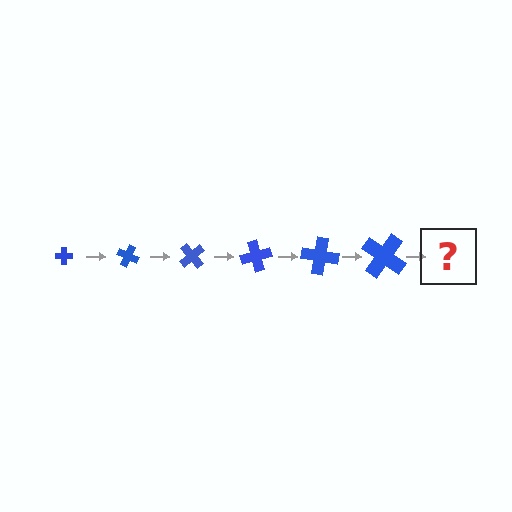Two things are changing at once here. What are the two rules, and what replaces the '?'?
The two rules are that the cross grows larger each step and it rotates 25 degrees each step. The '?' should be a cross, larger than the previous one and rotated 150 degrees from the start.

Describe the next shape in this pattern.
It should be a cross, larger than the previous one and rotated 150 degrees from the start.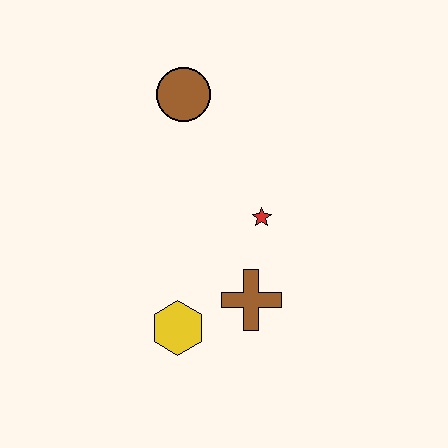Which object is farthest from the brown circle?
The yellow hexagon is farthest from the brown circle.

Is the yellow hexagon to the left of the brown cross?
Yes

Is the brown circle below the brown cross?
No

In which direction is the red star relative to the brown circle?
The red star is below the brown circle.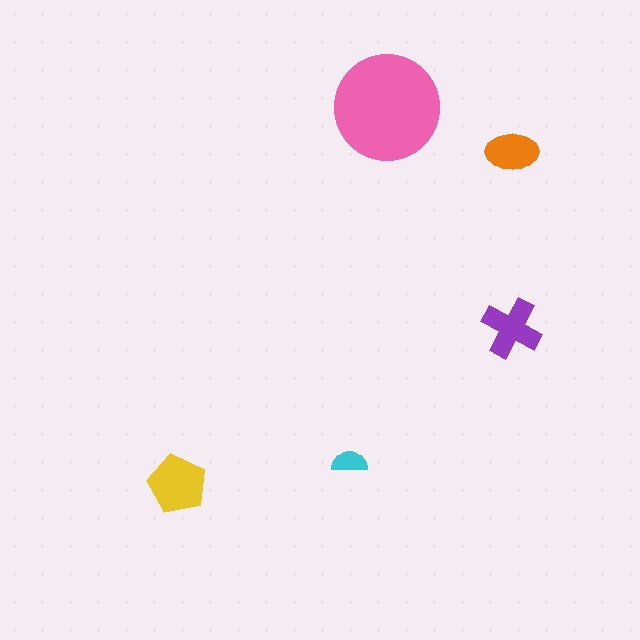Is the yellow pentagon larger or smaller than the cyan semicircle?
Larger.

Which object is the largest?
The pink circle.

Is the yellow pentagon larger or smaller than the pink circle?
Smaller.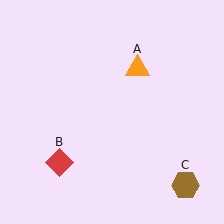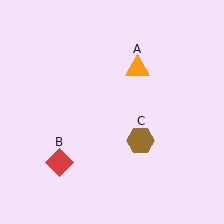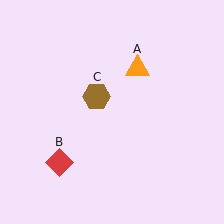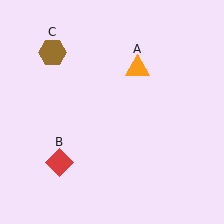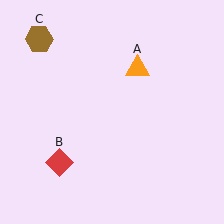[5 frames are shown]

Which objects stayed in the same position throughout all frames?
Orange triangle (object A) and red diamond (object B) remained stationary.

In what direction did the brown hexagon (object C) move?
The brown hexagon (object C) moved up and to the left.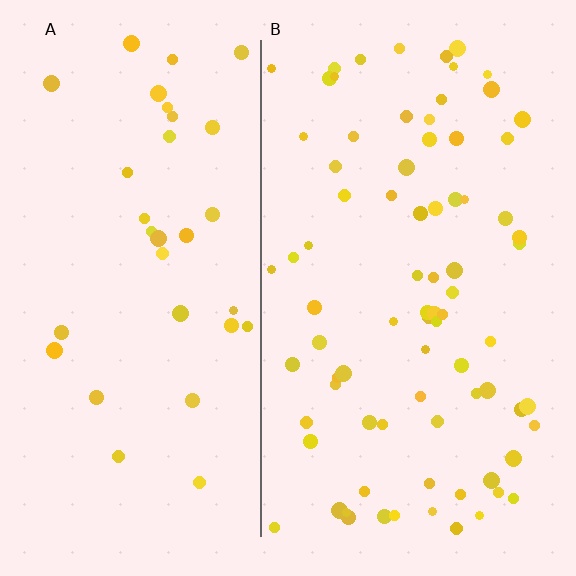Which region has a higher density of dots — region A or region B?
B (the right).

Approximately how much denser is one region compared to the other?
Approximately 2.5× — region B over region A.